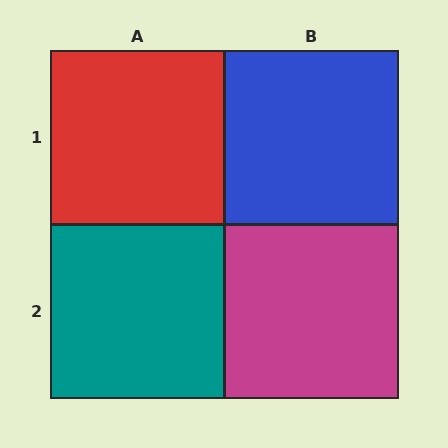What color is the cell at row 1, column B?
Blue.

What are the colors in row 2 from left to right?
Teal, magenta.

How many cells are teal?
1 cell is teal.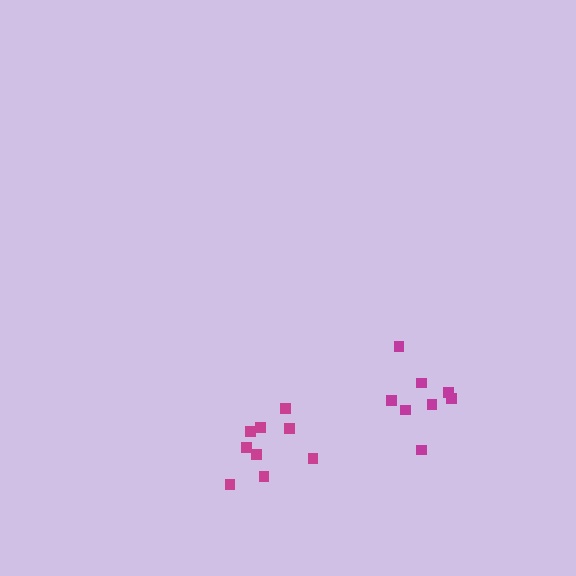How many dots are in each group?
Group 1: 8 dots, Group 2: 9 dots (17 total).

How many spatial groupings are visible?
There are 2 spatial groupings.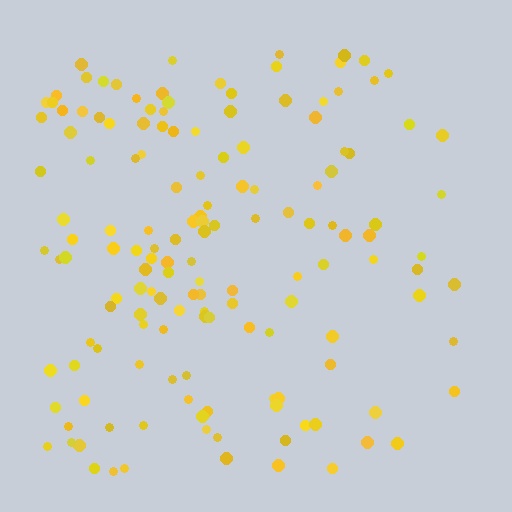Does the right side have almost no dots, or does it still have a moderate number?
Still a moderate number, just noticeably fewer than the left.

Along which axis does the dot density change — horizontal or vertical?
Horizontal.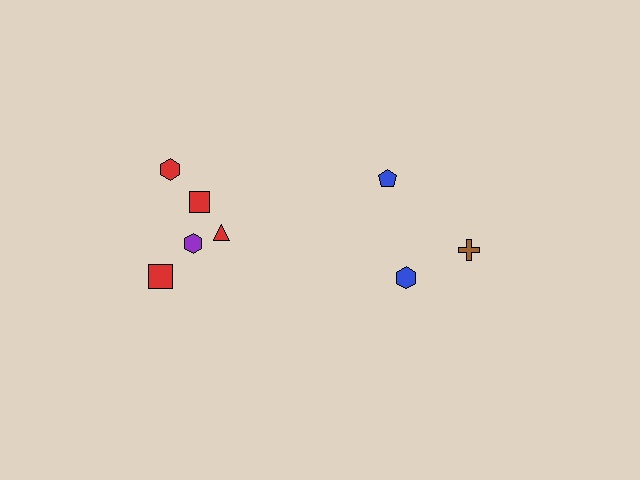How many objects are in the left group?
There are 5 objects.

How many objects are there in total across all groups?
There are 8 objects.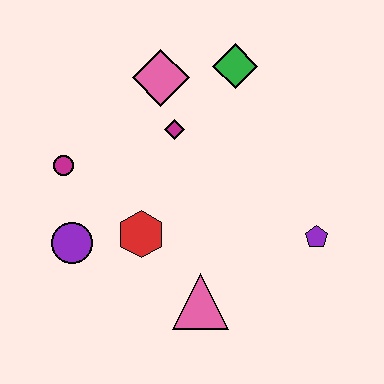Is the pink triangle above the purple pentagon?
No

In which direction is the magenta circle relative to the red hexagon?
The magenta circle is to the left of the red hexagon.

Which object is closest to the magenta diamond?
The pink diamond is closest to the magenta diamond.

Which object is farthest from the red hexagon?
The green diamond is farthest from the red hexagon.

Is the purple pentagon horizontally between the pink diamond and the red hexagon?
No